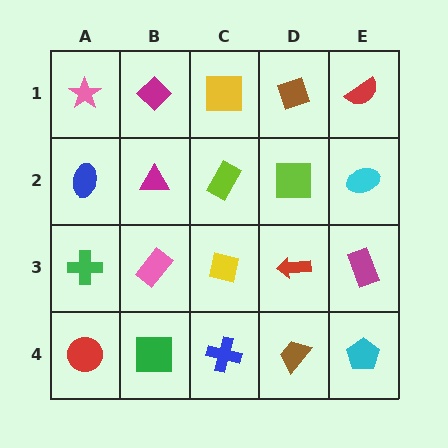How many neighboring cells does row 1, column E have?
2.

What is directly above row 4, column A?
A green cross.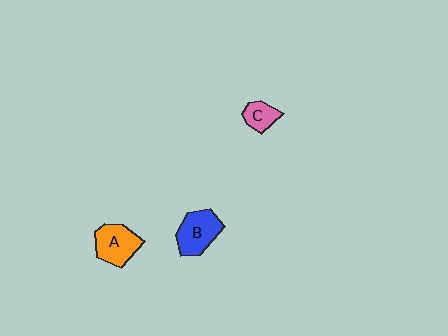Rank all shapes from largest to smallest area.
From largest to smallest: B (blue), A (orange), C (pink).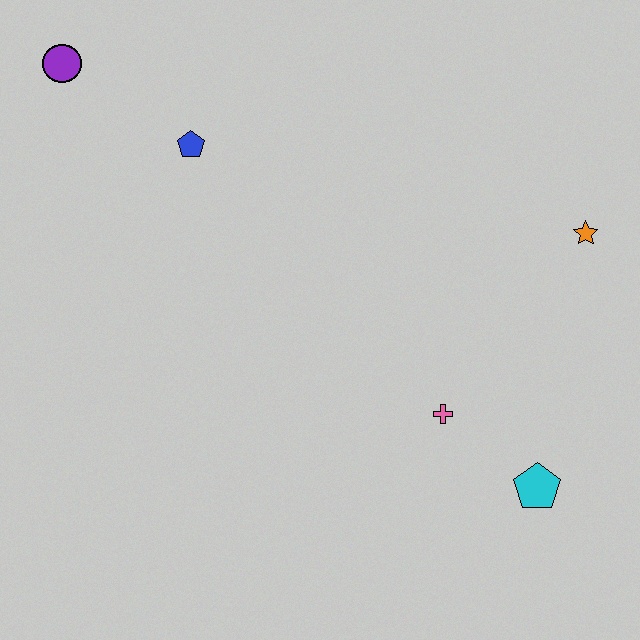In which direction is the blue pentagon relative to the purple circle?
The blue pentagon is to the right of the purple circle.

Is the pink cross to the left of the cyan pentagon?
Yes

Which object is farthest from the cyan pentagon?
The purple circle is farthest from the cyan pentagon.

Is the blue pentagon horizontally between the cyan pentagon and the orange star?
No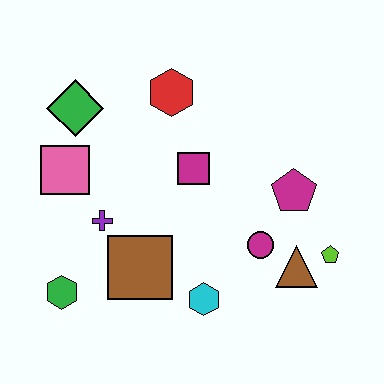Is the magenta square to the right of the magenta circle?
No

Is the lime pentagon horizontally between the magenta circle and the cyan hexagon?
No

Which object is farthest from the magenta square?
The green hexagon is farthest from the magenta square.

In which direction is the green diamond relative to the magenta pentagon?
The green diamond is to the left of the magenta pentagon.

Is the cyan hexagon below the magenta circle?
Yes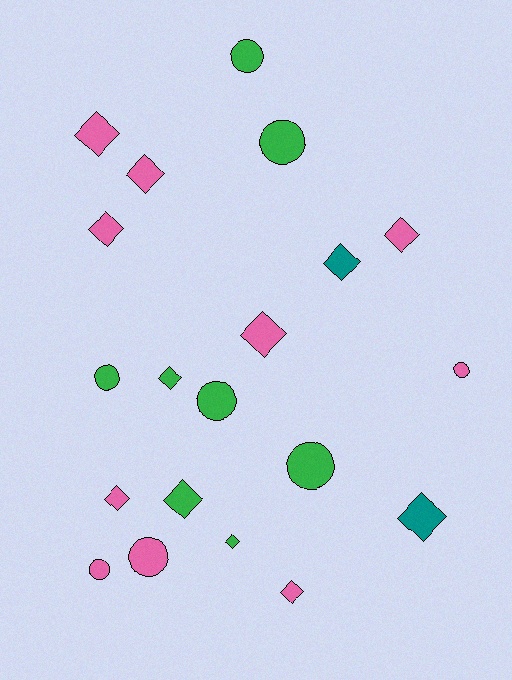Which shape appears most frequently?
Diamond, with 12 objects.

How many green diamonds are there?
There are 3 green diamonds.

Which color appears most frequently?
Pink, with 10 objects.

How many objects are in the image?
There are 20 objects.